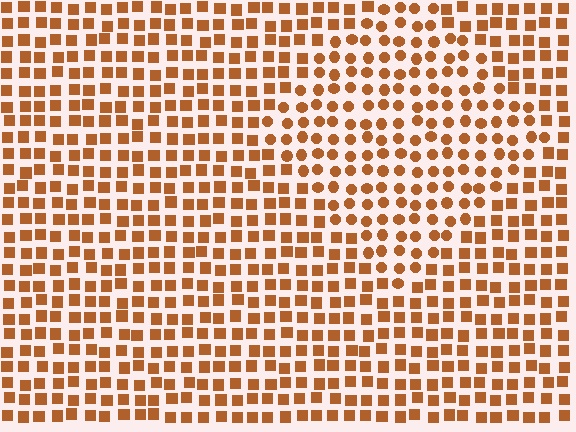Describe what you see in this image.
The image is filled with small brown elements arranged in a uniform grid. A diamond-shaped region contains circles, while the surrounding area contains squares. The boundary is defined purely by the change in element shape.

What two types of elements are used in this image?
The image uses circles inside the diamond region and squares outside it.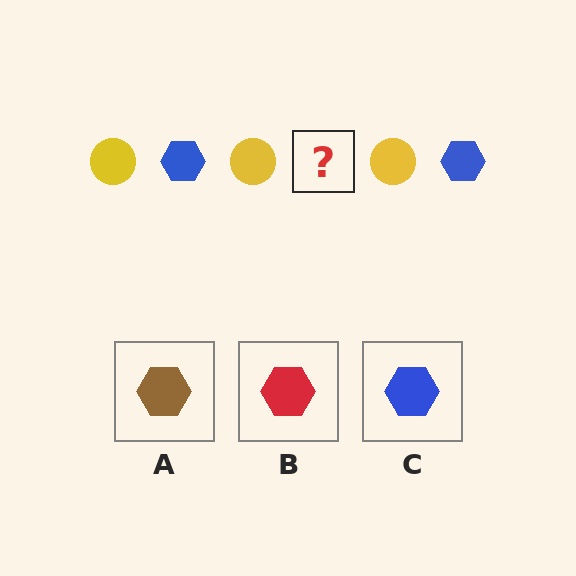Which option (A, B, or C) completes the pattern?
C.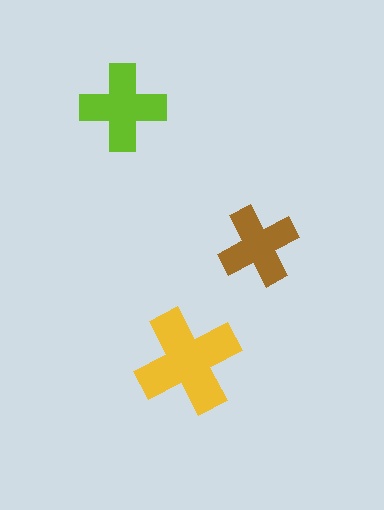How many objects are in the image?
There are 3 objects in the image.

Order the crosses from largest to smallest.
the yellow one, the lime one, the brown one.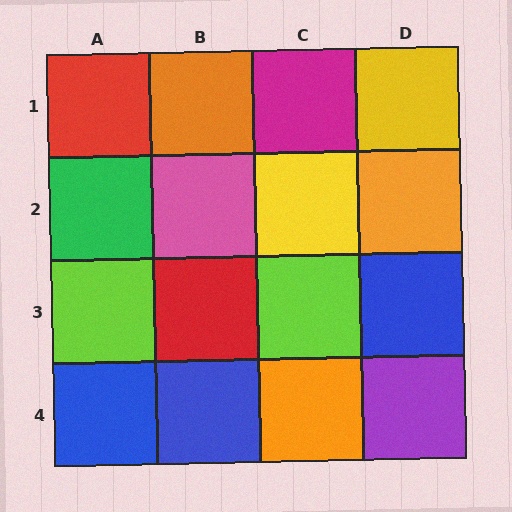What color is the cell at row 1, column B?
Orange.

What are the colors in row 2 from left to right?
Green, pink, yellow, orange.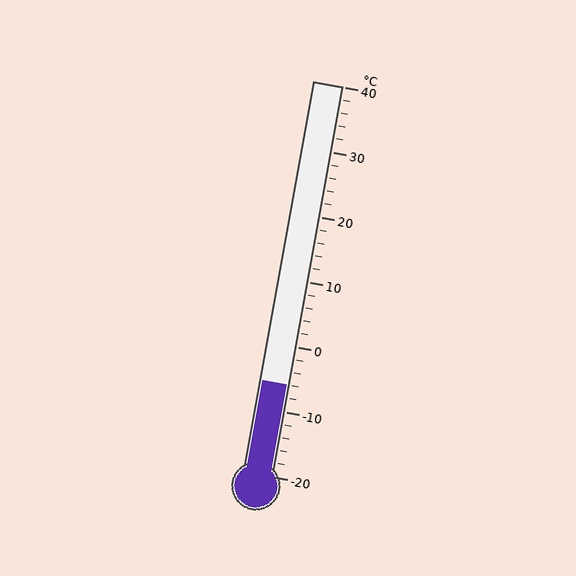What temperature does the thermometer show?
The thermometer shows approximately -6°C.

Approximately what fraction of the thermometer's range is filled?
The thermometer is filled to approximately 25% of its range.